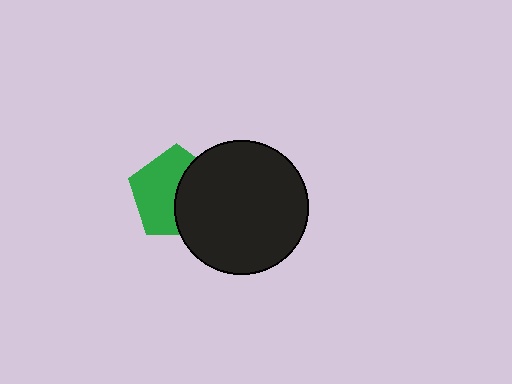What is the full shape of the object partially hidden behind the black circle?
The partially hidden object is a green pentagon.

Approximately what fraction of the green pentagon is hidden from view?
Roughly 44% of the green pentagon is hidden behind the black circle.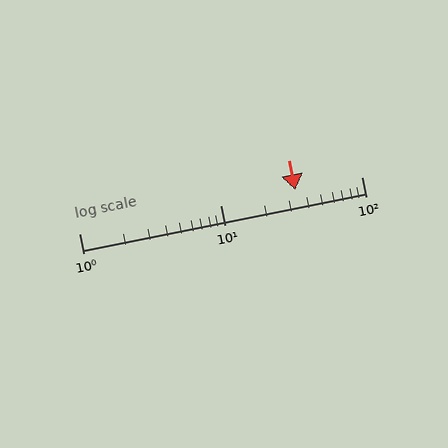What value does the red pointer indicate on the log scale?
The pointer indicates approximately 34.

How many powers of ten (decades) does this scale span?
The scale spans 2 decades, from 1 to 100.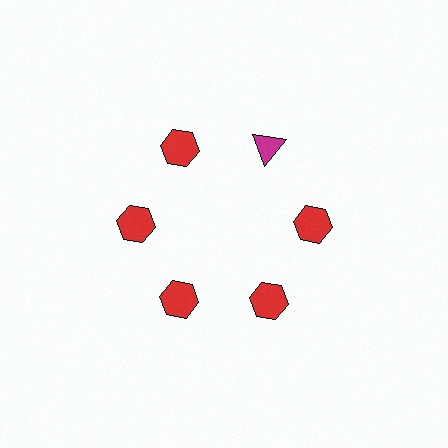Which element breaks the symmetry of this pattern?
The magenta triangle at roughly the 1 o'clock position breaks the symmetry. All other shapes are red hexagons.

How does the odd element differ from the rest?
It differs in both color (magenta instead of red) and shape (triangle instead of hexagon).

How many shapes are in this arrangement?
There are 6 shapes arranged in a ring pattern.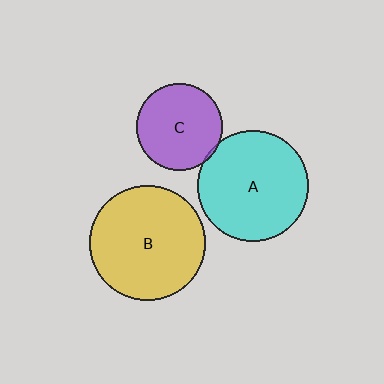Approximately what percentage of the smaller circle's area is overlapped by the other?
Approximately 5%.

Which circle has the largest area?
Circle B (yellow).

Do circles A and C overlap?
Yes.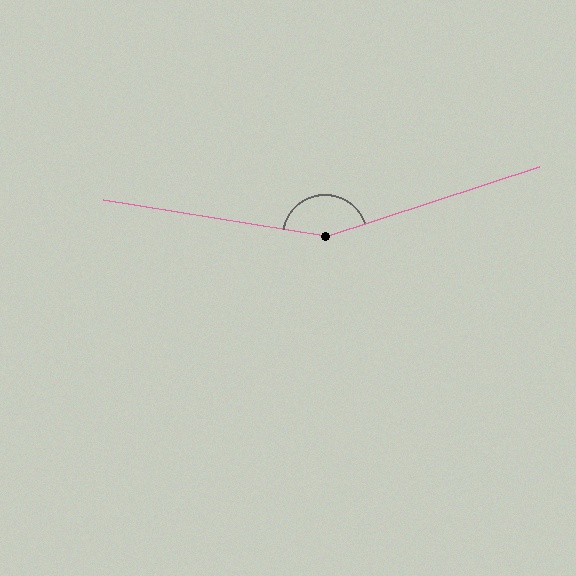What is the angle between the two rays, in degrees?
Approximately 153 degrees.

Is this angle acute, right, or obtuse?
It is obtuse.